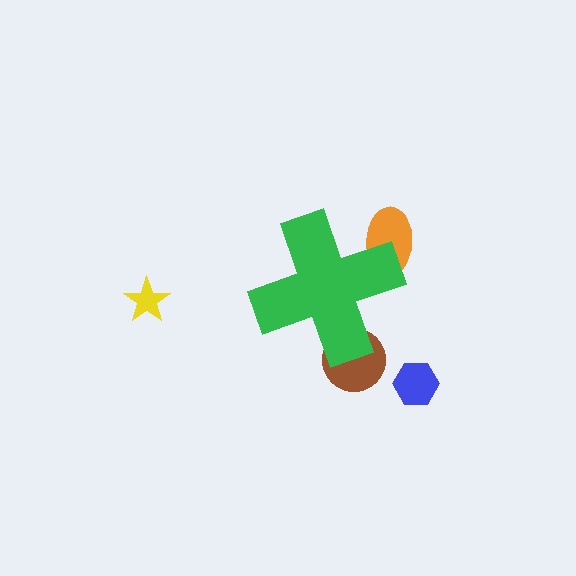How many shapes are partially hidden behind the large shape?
2 shapes are partially hidden.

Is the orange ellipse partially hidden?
Yes, the orange ellipse is partially hidden behind the green cross.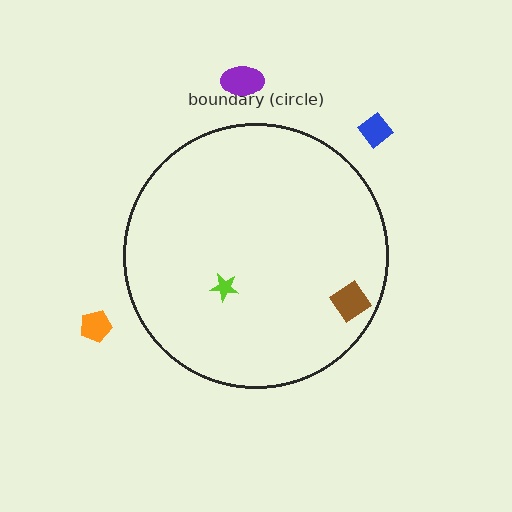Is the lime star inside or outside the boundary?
Inside.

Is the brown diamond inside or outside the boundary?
Inside.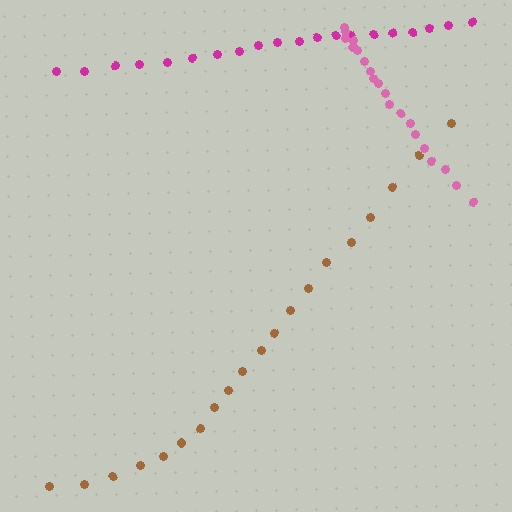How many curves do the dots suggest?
There are 3 distinct paths.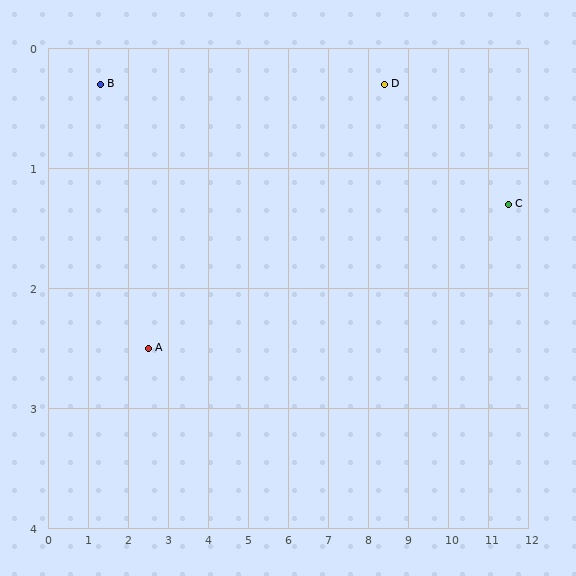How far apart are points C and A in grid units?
Points C and A are about 9.1 grid units apart.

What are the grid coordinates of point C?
Point C is at approximately (11.5, 1.3).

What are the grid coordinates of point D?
Point D is at approximately (8.4, 0.3).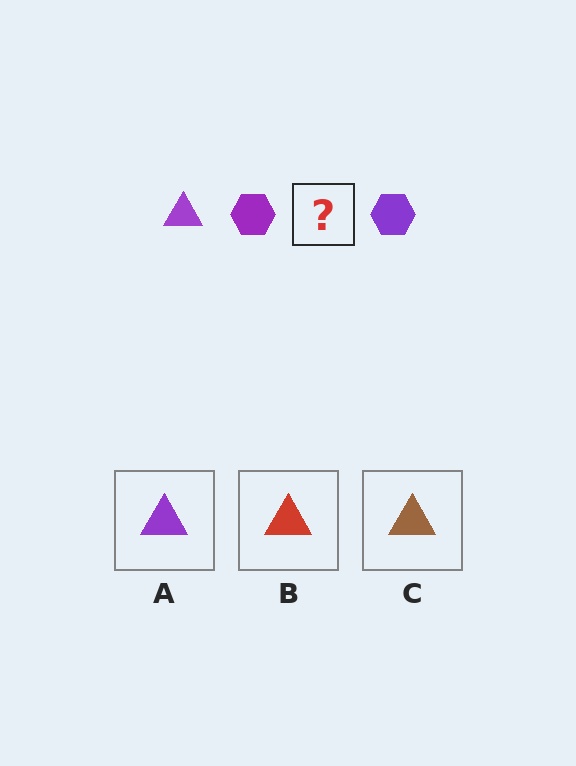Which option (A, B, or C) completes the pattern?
A.